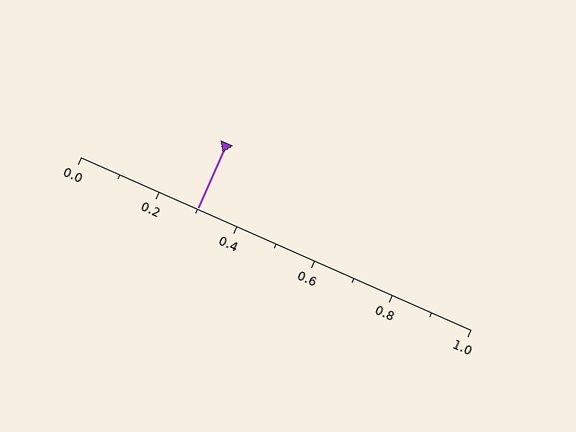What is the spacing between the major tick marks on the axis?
The major ticks are spaced 0.2 apart.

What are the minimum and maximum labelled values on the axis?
The axis runs from 0.0 to 1.0.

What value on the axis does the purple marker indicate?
The marker indicates approximately 0.3.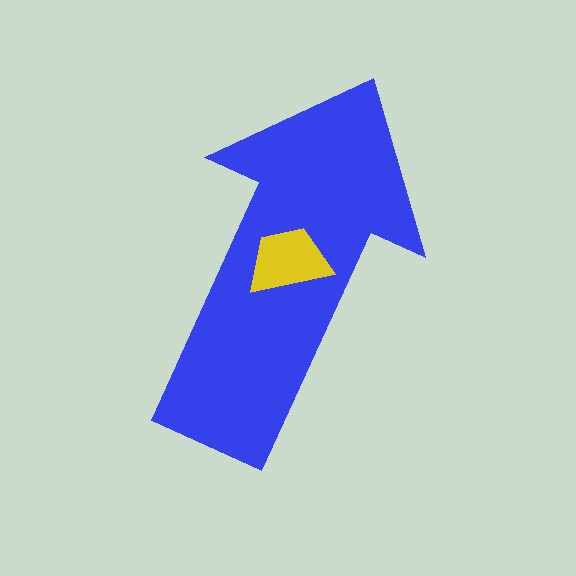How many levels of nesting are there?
2.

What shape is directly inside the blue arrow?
The yellow trapezoid.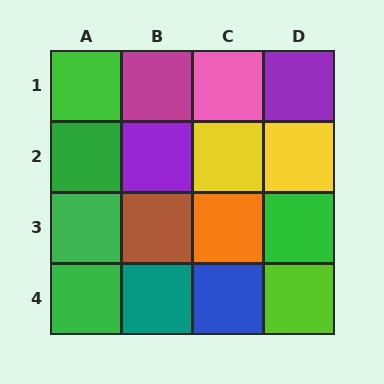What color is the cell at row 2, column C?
Yellow.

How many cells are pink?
1 cell is pink.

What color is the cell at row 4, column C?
Blue.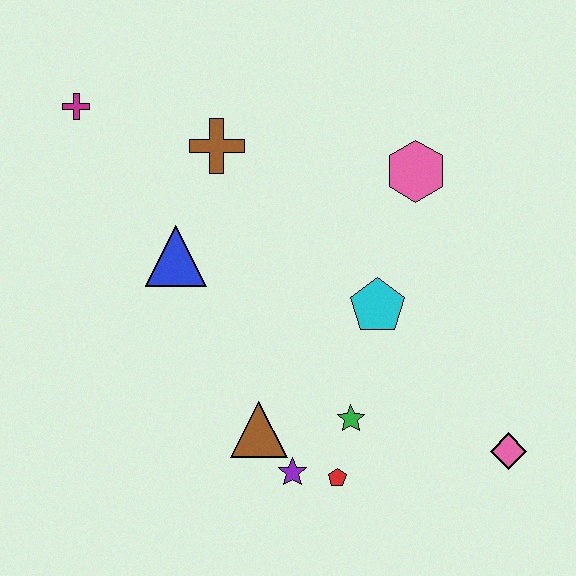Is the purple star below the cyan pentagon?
Yes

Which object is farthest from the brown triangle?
The magenta cross is farthest from the brown triangle.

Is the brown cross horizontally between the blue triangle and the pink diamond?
Yes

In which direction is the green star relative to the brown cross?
The green star is below the brown cross.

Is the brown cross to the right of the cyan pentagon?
No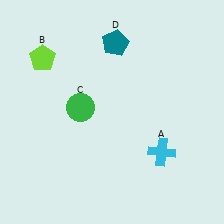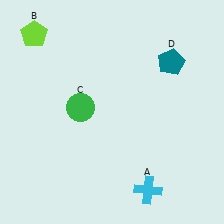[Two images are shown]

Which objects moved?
The objects that moved are: the cyan cross (A), the lime pentagon (B), the teal pentagon (D).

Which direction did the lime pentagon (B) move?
The lime pentagon (B) moved up.